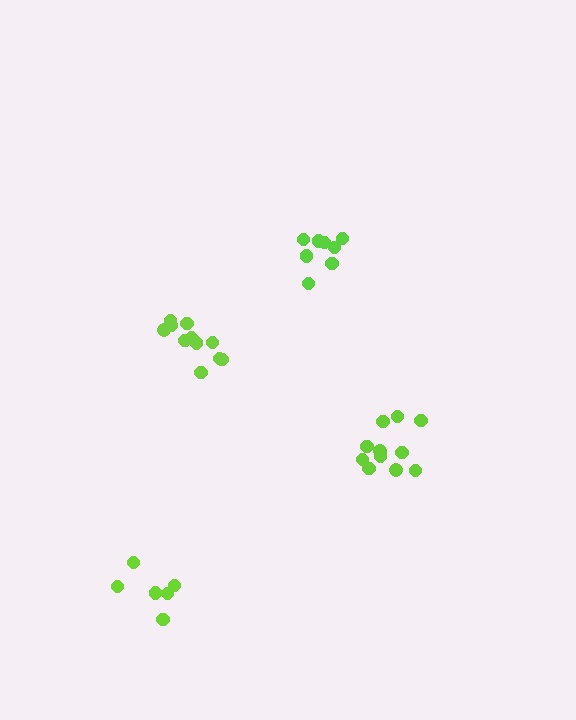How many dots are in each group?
Group 1: 11 dots, Group 2: 8 dots, Group 3: 6 dots, Group 4: 12 dots (37 total).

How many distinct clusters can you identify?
There are 4 distinct clusters.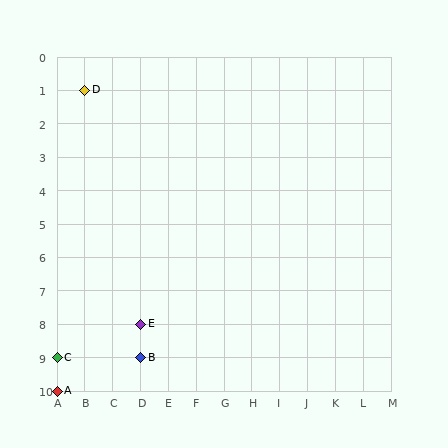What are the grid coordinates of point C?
Point C is at grid coordinates (A, 9).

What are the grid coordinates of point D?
Point D is at grid coordinates (B, 1).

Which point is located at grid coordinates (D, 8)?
Point E is at (D, 8).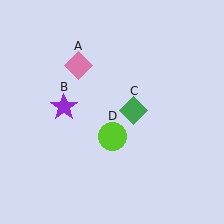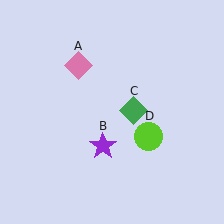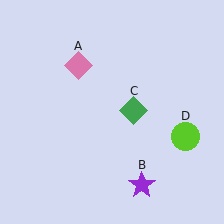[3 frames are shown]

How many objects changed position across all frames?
2 objects changed position: purple star (object B), lime circle (object D).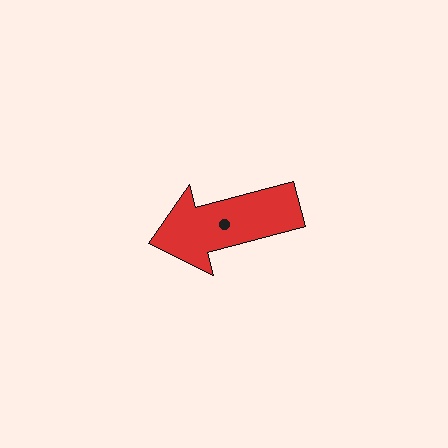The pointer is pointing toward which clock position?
Roughly 9 o'clock.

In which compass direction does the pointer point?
West.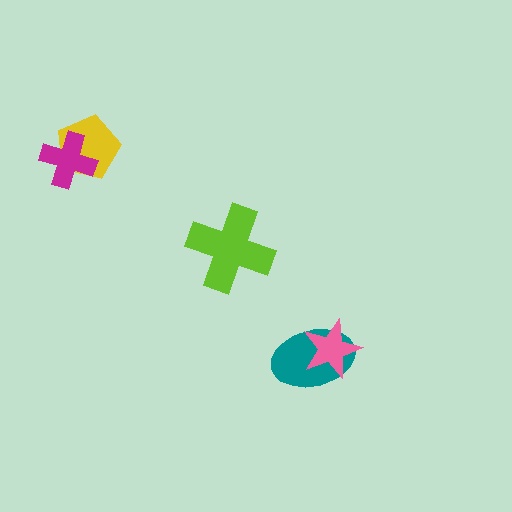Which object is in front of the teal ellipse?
The pink star is in front of the teal ellipse.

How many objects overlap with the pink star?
1 object overlaps with the pink star.